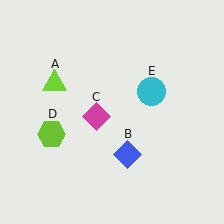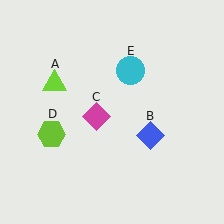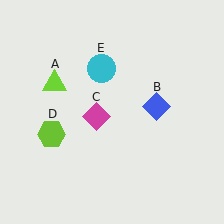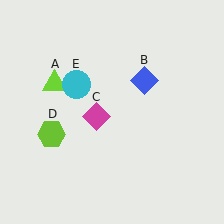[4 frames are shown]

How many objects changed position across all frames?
2 objects changed position: blue diamond (object B), cyan circle (object E).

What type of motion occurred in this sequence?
The blue diamond (object B), cyan circle (object E) rotated counterclockwise around the center of the scene.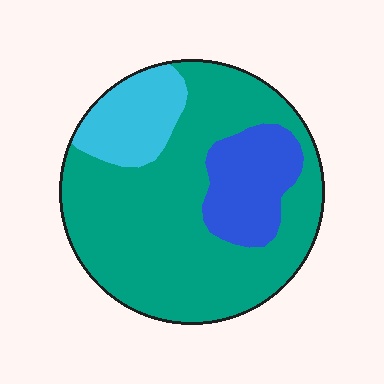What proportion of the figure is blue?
Blue covers roughly 15% of the figure.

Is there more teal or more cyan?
Teal.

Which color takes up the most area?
Teal, at roughly 70%.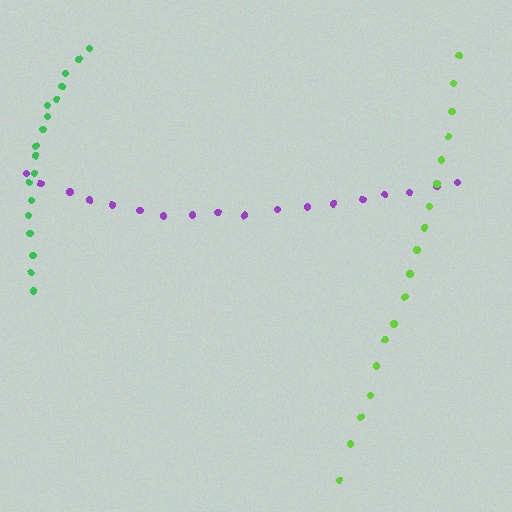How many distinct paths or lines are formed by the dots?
There are 3 distinct paths.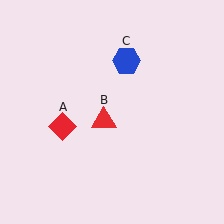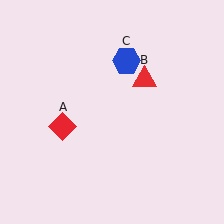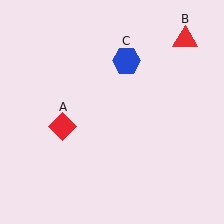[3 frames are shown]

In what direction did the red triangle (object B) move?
The red triangle (object B) moved up and to the right.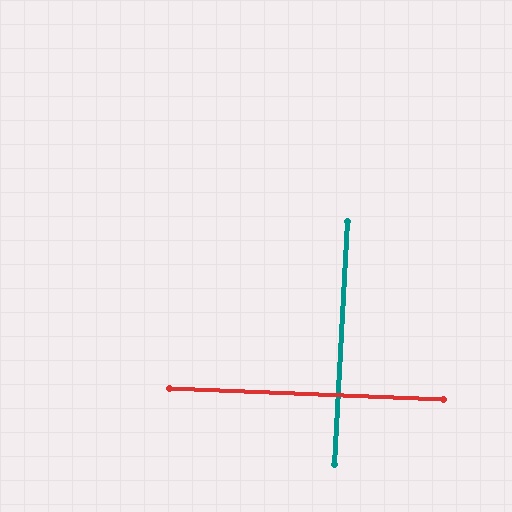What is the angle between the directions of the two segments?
Approximately 89 degrees.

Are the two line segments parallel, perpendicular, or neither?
Perpendicular — they meet at approximately 89°.